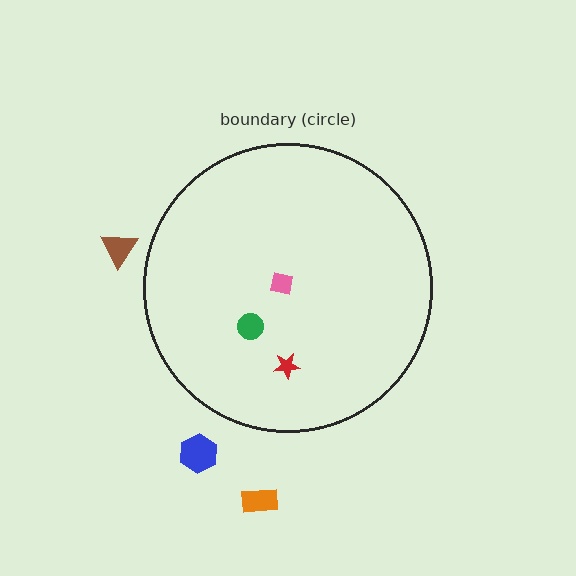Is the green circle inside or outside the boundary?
Inside.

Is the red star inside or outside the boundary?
Inside.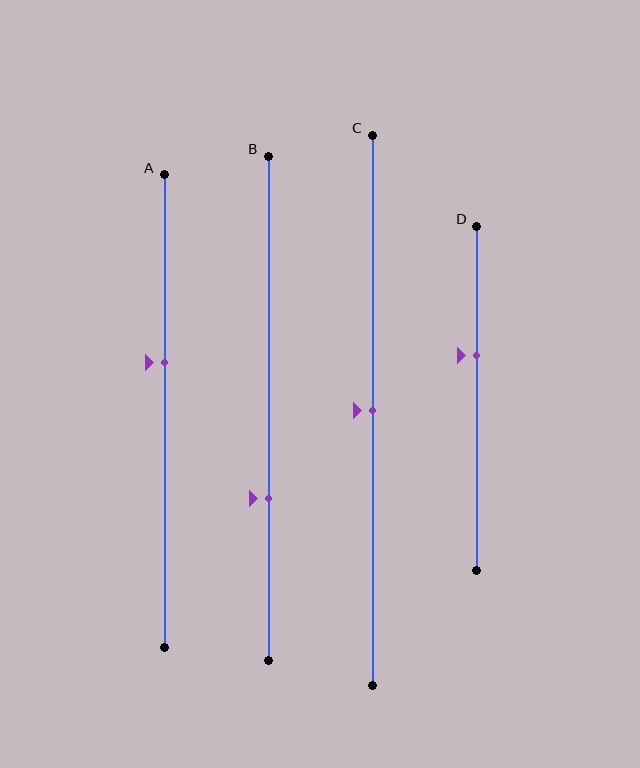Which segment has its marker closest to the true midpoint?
Segment C has its marker closest to the true midpoint.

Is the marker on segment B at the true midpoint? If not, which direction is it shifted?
No, the marker on segment B is shifted downward by about 18% of the segment length.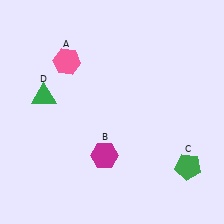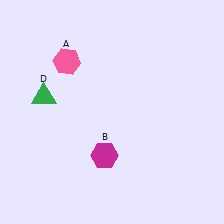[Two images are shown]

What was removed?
The green pentagon (C) was removed in Image 2.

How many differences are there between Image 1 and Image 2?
There is 1 difference between the two images.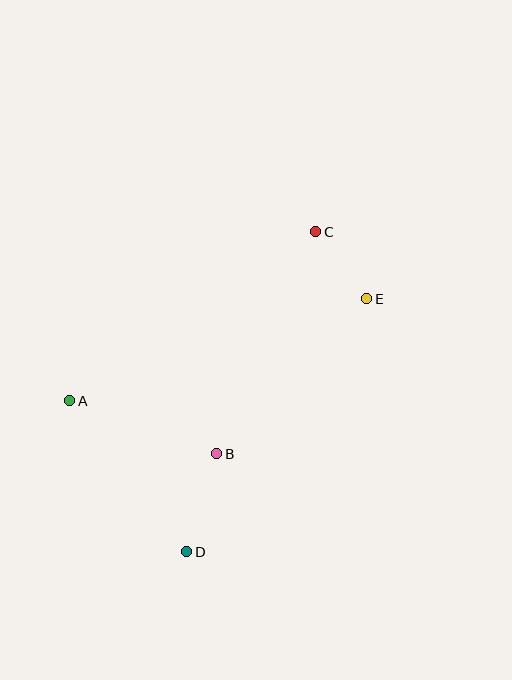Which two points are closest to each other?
Points C and E are closest to each other.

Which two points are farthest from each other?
Points C and D are farthest from each other.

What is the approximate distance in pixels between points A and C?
The distance between A and C is approximately 298 pixels.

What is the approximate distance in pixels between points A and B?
The distance between A and B is approximately 156 pixels.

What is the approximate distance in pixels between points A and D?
The distance between A and D is approximately 191 pixels.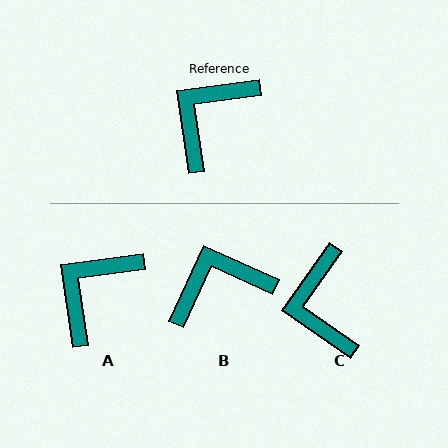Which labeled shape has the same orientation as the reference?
A.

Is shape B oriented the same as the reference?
No, it is off by about 32 degrees.